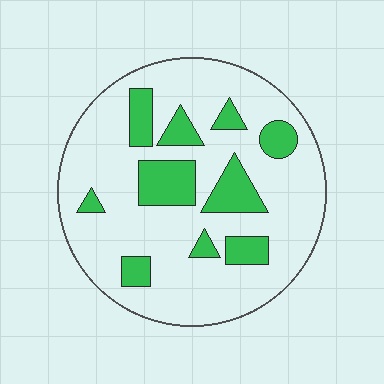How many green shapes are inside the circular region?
10.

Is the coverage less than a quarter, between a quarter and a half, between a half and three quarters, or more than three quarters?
Less than a quarter.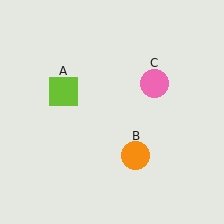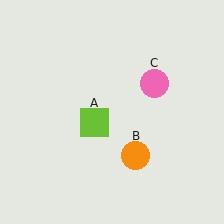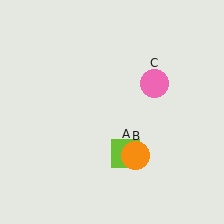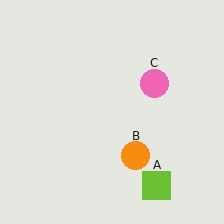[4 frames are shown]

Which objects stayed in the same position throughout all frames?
Orange circle (object B) and pink circle (object C) remained stationary.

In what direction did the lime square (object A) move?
The lime square (object A) moved down and to the right.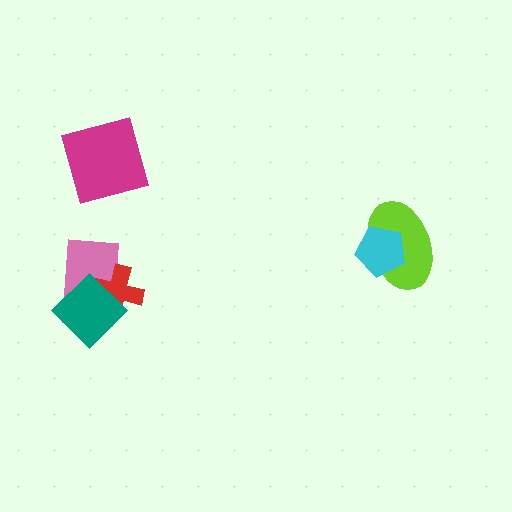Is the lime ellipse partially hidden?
Yes, it is partially covered by another shape.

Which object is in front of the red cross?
The teal diamond is in front of the red cross.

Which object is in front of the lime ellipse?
The cyan pentagon is in front of the lime ellipse.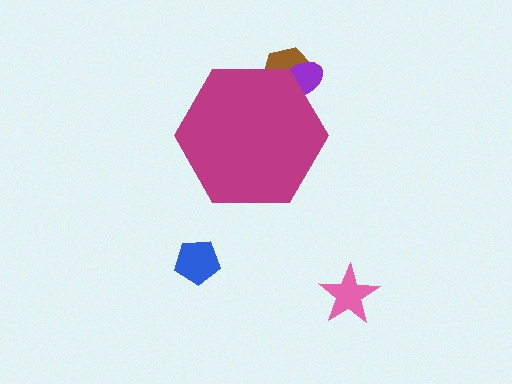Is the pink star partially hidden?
No, the pink star is fully visible.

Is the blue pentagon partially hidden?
No, the blue pentagon is fully visible.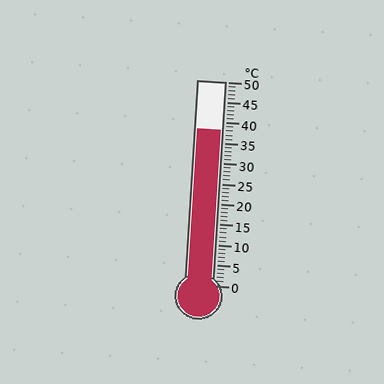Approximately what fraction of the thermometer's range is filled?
The thermometer is filled to approximately 75% of its range.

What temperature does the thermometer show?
The thermometer shows approximately 38°C.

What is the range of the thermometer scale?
The thermometer scale ranges from 0°C to 50°C.